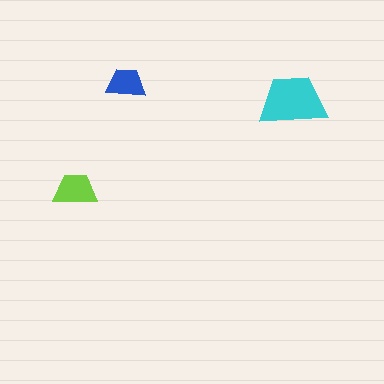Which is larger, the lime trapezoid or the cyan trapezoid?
The cyan one.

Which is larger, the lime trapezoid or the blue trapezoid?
The lime one.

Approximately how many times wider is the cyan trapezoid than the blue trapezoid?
About 1.5 times wider.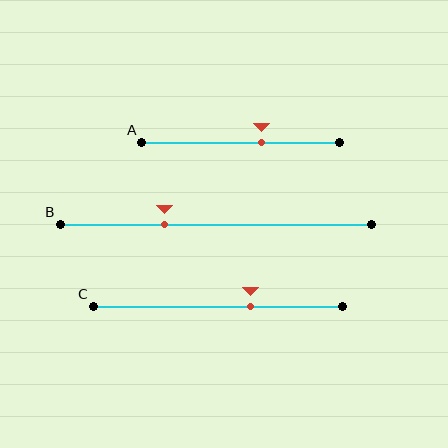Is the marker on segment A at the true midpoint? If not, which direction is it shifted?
No, the marker on segment A is shifted to the right by about 11% of the segment length.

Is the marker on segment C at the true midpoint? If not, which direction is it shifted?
No, the marker on segment C is shifted to the right by about 13% of the segment length.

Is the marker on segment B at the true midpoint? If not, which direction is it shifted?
No, the marker on segment B is shifted to the left by about 16% of the segment length.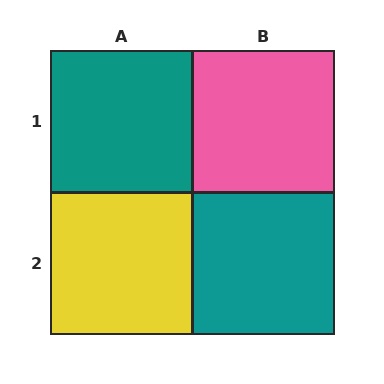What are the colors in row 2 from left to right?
Yellow, teal.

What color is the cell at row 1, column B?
Pink.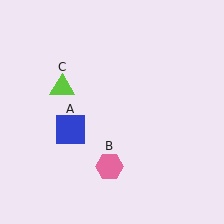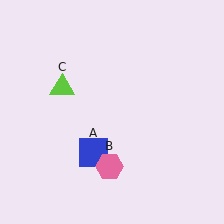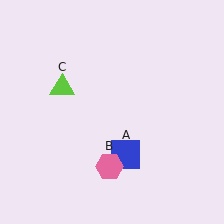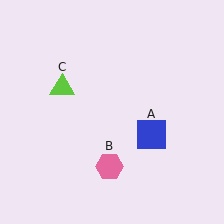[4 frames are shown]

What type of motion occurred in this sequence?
The blue square (object A) rotated counterclockwise around the center of the scene.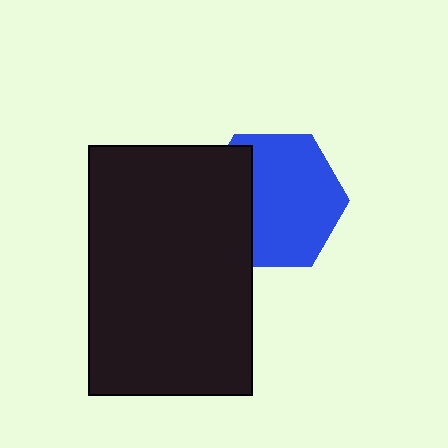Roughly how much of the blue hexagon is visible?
Most of it is visible (roughly 69%).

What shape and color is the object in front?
The object in front is a black rectangle.